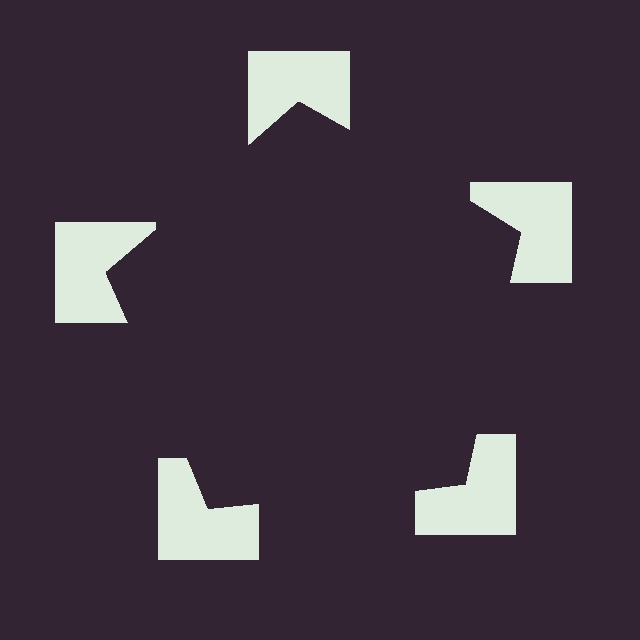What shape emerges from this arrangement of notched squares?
An illusory pentagon — its edges are inferred from the aligned wedge cuts in the notched squares, not physically drawn.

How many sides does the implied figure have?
5 sides.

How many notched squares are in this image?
There are 5 — one at each vertex of the illusory pentagon.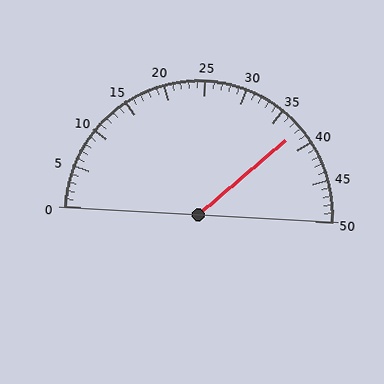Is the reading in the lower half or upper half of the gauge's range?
The reading is in the upper half of the range (0 to 50).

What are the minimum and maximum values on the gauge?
The gauge ranges from 0 to 50.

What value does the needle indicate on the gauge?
The needle indicates approximately 38.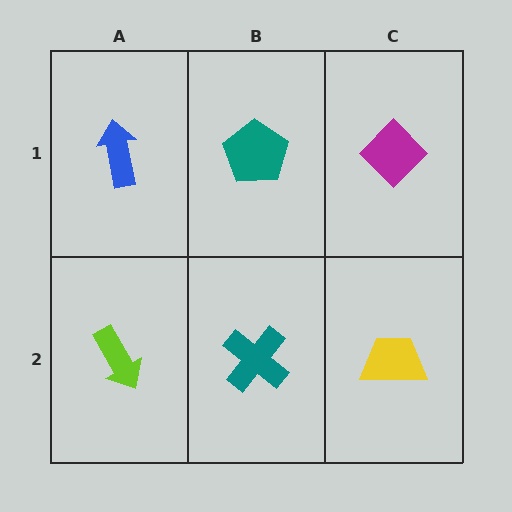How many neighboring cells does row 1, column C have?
2.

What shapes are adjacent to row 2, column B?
A teal pentagon (row 1, column B), a lime arrow (row 2, column A), a yellow trapezoid (row 2, column C).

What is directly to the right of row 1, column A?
A teal pentagon.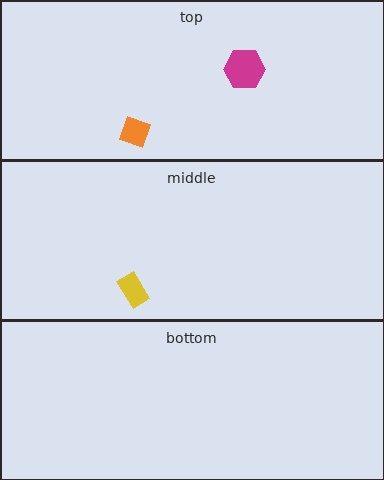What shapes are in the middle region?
The yellow rectangle.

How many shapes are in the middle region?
1.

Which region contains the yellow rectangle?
The middle region.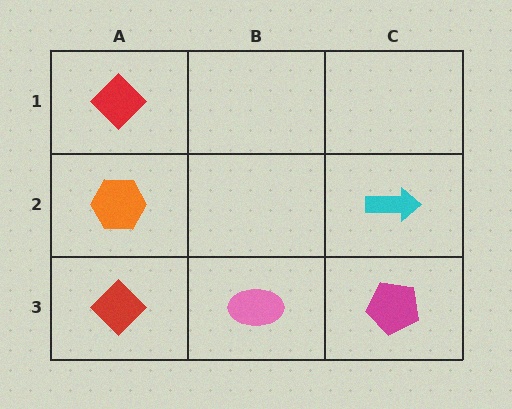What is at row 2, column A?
An orange hexagon.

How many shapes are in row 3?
3 shapes.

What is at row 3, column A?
A red diamond.